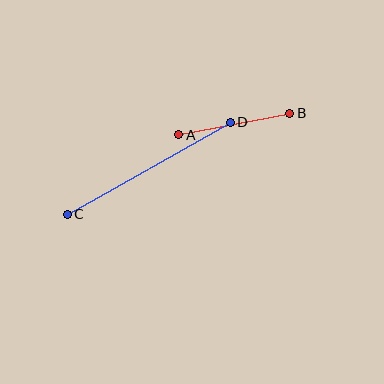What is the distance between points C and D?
The distance is approximately 187 pixels.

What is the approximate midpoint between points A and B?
The midpoint is at approximately (234, 124) pixels.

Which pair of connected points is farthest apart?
Points C and D are farthest apart.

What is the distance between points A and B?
The distance is approximately 113 pixels.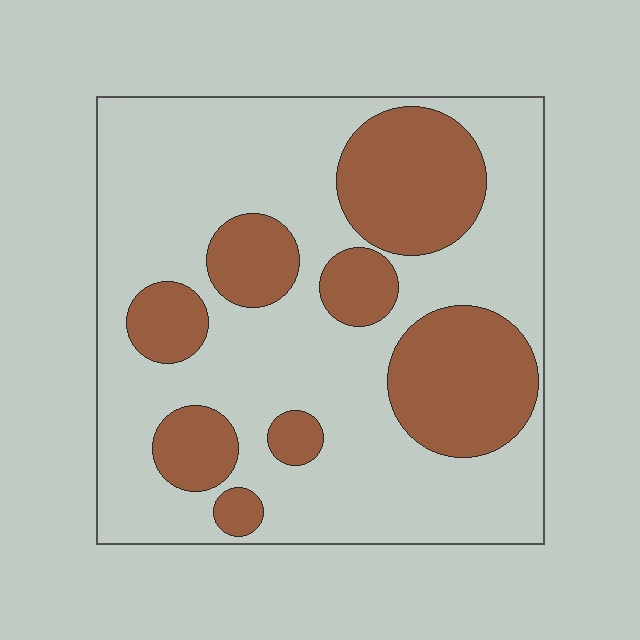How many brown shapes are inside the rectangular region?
8.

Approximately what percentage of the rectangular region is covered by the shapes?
Approximately 30%.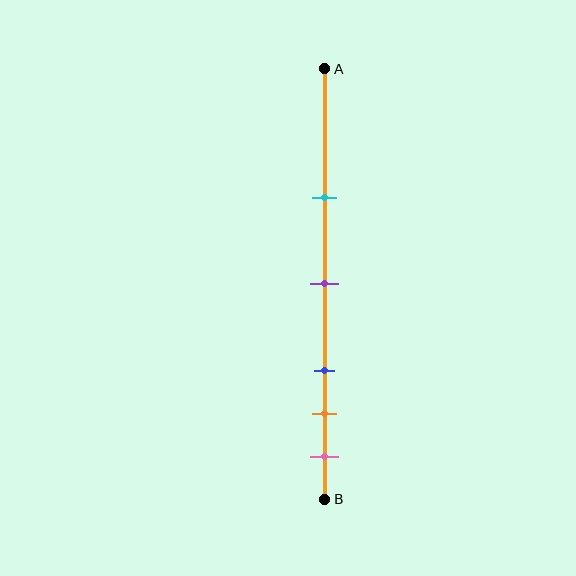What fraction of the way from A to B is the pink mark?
The pink mark is approximately 90% (0.9) of the way from A to B.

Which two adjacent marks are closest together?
The orange and pink marks are the closest adjacent pair.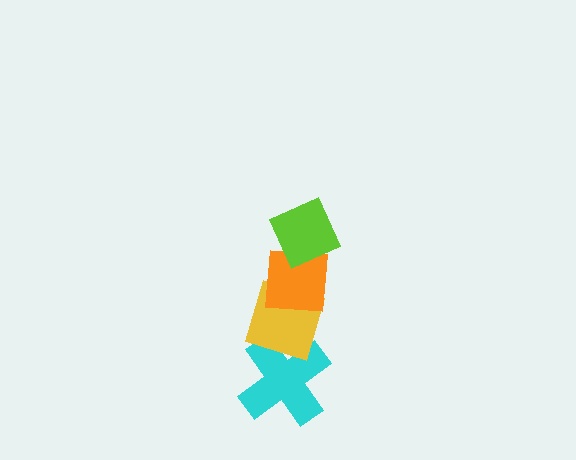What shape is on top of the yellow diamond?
The orange square is on top of the yellow diamond.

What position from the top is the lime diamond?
The lime diamond is 1st from the top.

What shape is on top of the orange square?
The lime diamond is on top of the orange square.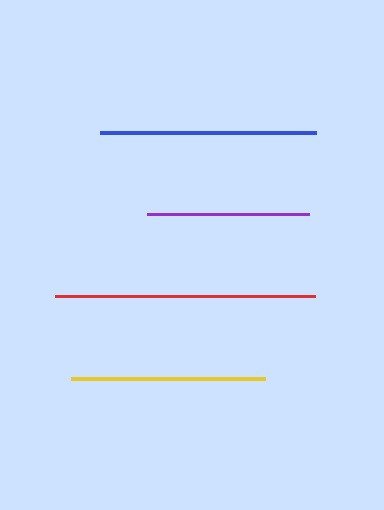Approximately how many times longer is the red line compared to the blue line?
The red line is approximately 1.2 times the length of the blue line.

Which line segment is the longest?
The red line is the longest at approximately 260 pixels.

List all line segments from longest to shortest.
From longest to shortest: red, blue, yellow, purple.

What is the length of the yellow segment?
The yellow segment is approximately 194 pixels long.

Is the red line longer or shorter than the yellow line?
The red line is longer than the yellow line.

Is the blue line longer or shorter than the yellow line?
The blue line is longer than the yellow line.